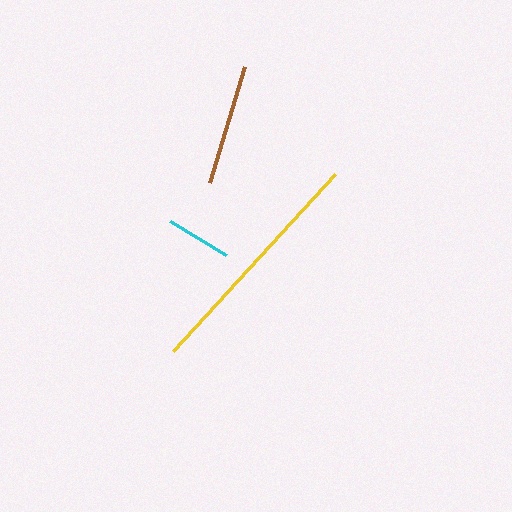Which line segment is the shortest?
The cyan line is the shortest at approximately 66 pixels.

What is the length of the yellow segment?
The yellow segment is approximately 239 pixels long.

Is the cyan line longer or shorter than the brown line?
The brown line is longer than the cyan line.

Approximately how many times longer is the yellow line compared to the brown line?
The yellow line is approximately 2.0 times the length of the brown line.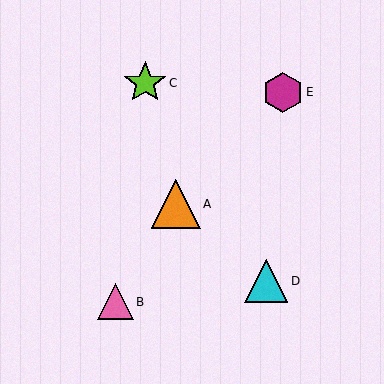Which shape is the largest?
The orange triangle (labeled A) is the largest.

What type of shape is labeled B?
Shape B is a pink triangle.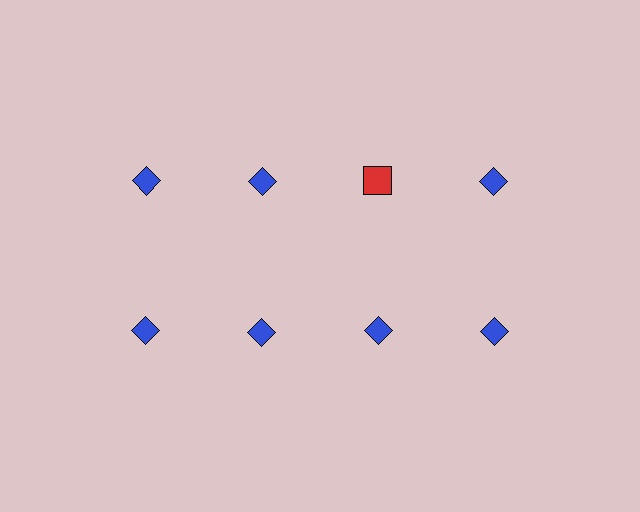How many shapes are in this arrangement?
There are 8 shapes arranged in a grid pattern.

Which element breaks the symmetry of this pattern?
The red square in the top row, center column breaks the symmetry. All other shapes are blue diamonds.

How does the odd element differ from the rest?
It differs in both color (red instead of blue) and shape (square instead of diamond).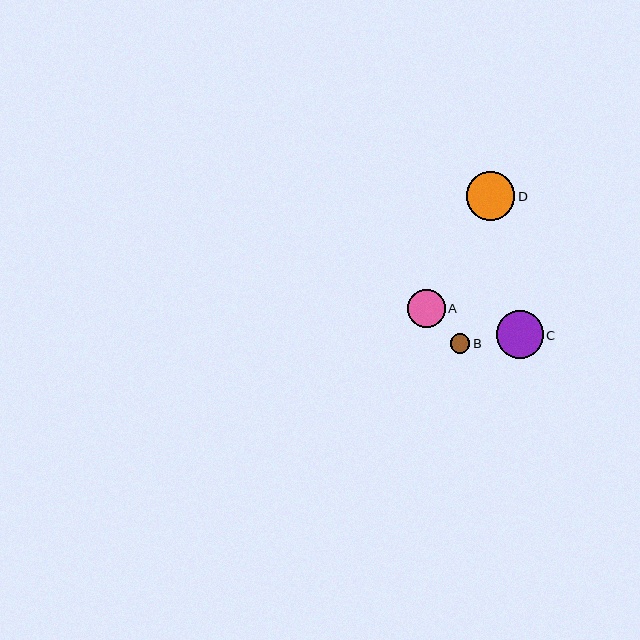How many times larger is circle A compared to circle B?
Circle A is approximately 1.9 times the size of circle B.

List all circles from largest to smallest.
From largest to smallest: D, C, A, B.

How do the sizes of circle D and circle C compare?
Circle D and circle C are approximately the same size.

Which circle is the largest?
Circle D is the largest with a size of approximately 49 pixels.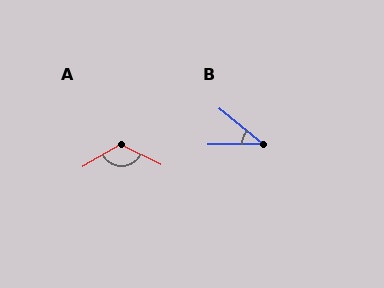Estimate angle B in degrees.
Approximately 40 degrees.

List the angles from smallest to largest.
B (40°), A (123°).